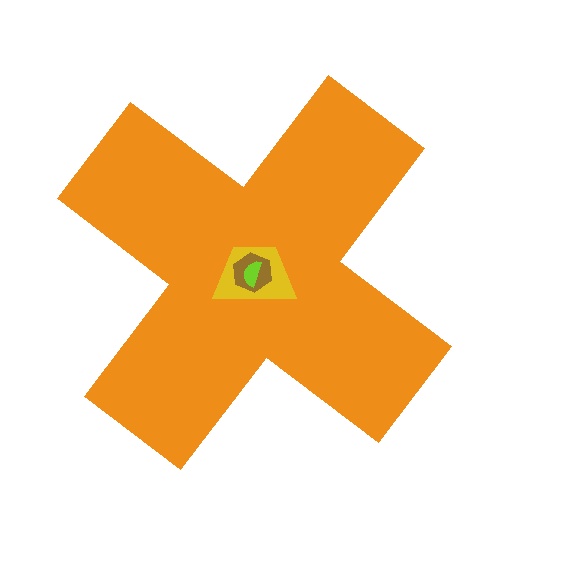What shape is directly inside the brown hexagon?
The lime semicircle.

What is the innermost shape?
The lime semicircle.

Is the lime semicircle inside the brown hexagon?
Yes.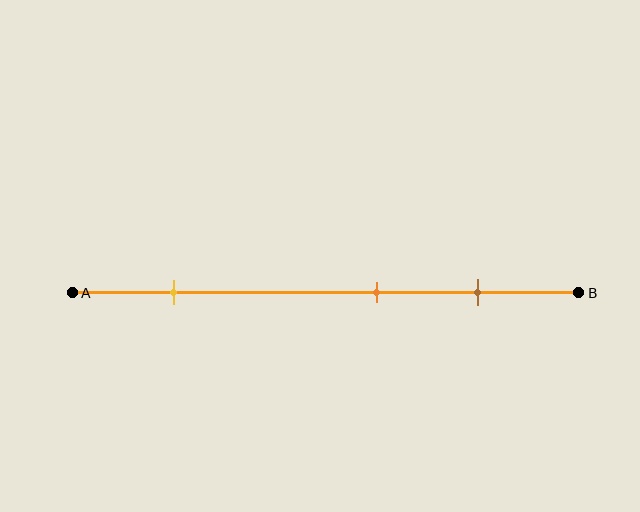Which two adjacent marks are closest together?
The orange and brown marks are the closest adjacent pair.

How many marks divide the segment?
There are 3 marks dividing the segment.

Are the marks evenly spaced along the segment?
No, the marks are not evenly spaced.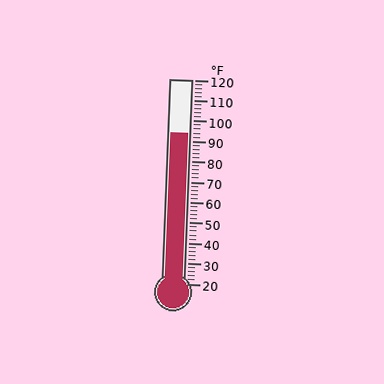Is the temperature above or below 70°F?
The temperature is above 70°F.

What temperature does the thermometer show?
The thermometer shows approximately 94°F.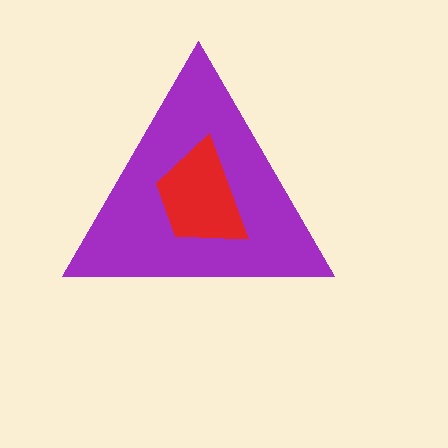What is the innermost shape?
The red trapezoid.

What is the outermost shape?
The purple triangle.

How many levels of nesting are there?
2.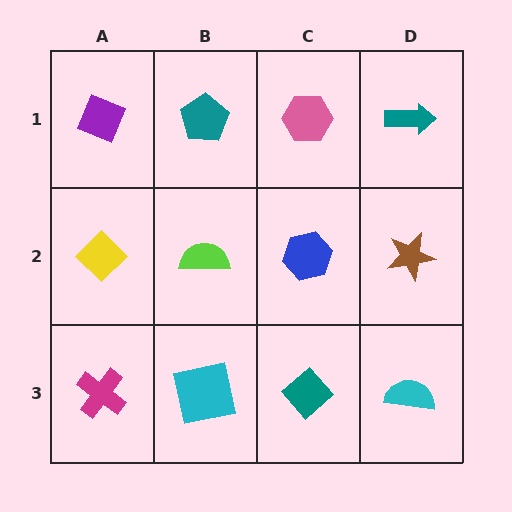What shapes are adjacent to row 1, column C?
A blue hexagon (row 2, column C), a teal pentagon (row 1, column B), a teal arrow (row 1, column D).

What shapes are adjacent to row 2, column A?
A purple diamond (row 1, column A), a magenta cross (row 3, column A), a lime semicircle (row 2, column B).